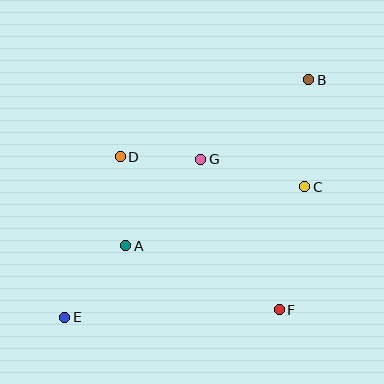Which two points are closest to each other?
Points D and G are closest to each other.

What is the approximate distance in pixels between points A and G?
The distance between A and G is approximately 114 pixels.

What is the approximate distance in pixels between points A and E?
The distance between A and E is approximately 94 pixels.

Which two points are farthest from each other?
Points B and E are farthest from each other.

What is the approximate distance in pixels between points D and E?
The distance between D and E is approximately 170 pixels.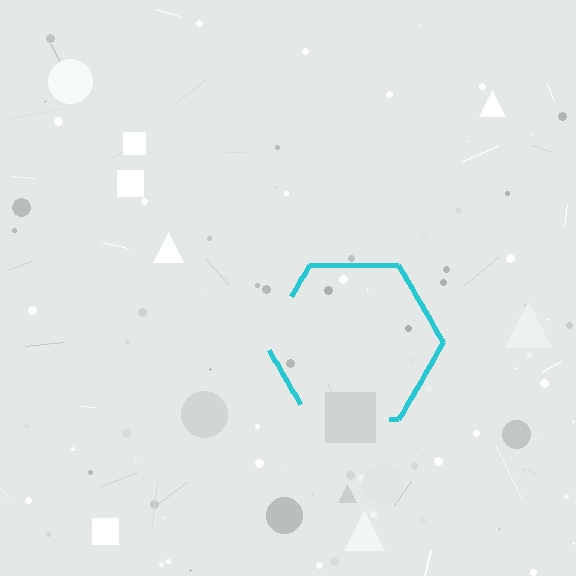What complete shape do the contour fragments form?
The contour fragments form a hexagon.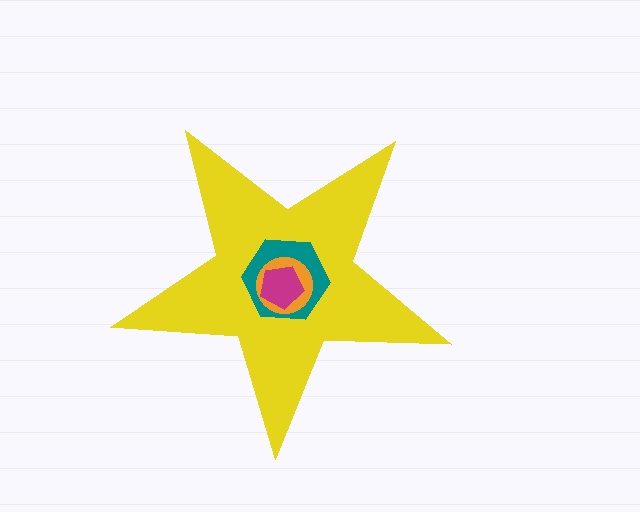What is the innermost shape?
The magenta pentagon.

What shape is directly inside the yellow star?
The teal hexagon.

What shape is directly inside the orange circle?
The magenta pentagon.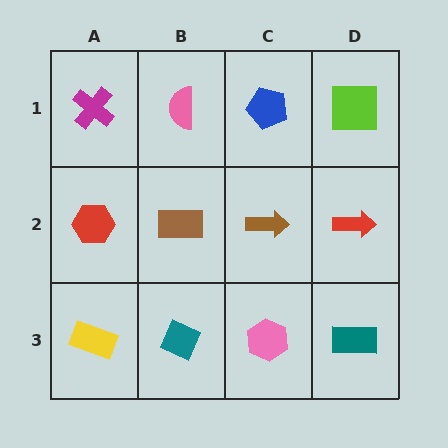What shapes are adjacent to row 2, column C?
A blue pentagon (row 1, column C), a pink hexagon (row 3, column C), a brown rectangle (row 2, column B), a red arrow (row 2, column D).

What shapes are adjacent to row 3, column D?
A red arrow (row 2, column D), a pink hexagon (row 3, column C).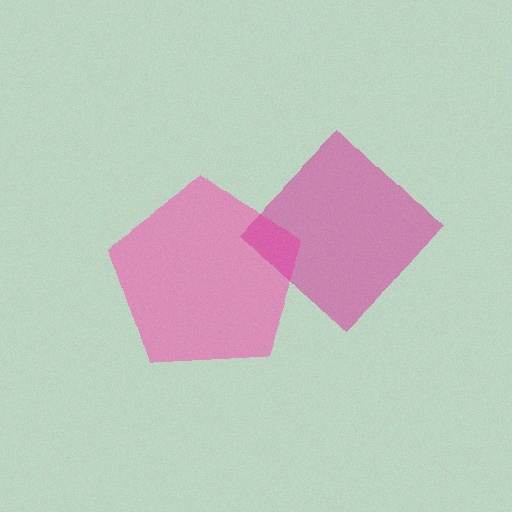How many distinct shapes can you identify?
There are 2 distinct shapes: a pink pentagon, a magenta diamond.